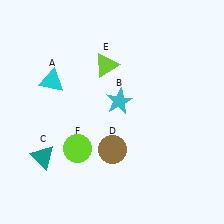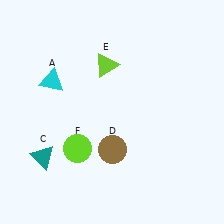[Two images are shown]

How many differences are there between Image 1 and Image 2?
There is 1 difference between the two images.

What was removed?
The cyan star (B) was removed in Image 2.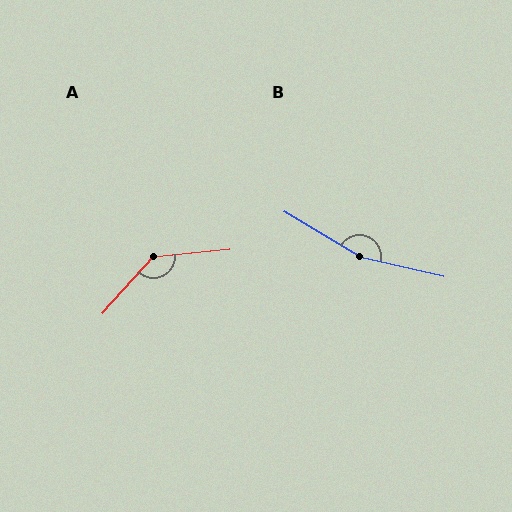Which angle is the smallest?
A, at approximately 137 degrees.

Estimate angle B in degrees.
Approximately 162 degrees.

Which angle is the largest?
B, at approximately 162 degrees.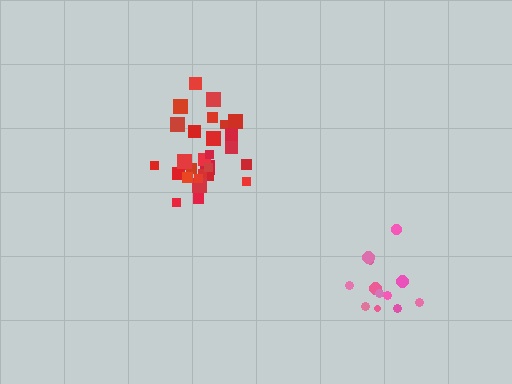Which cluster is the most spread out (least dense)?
Pink.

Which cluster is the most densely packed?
Red.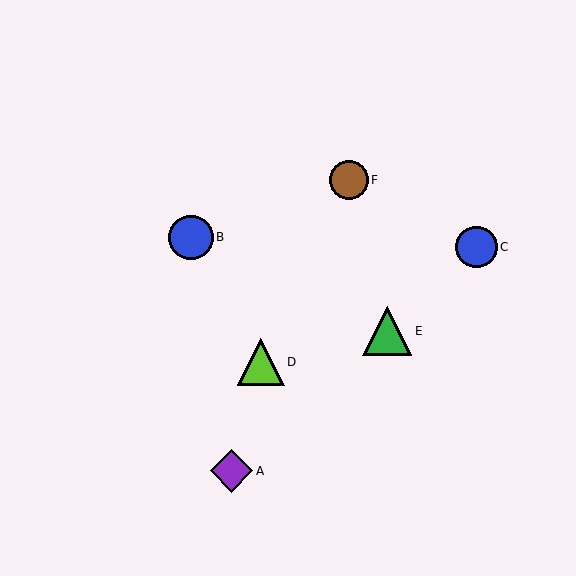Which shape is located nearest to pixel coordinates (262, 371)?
The lime triangle (labeled D) at (261, 362) is nearest to that location.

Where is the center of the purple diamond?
The center of the purple diamond is at (232, 471).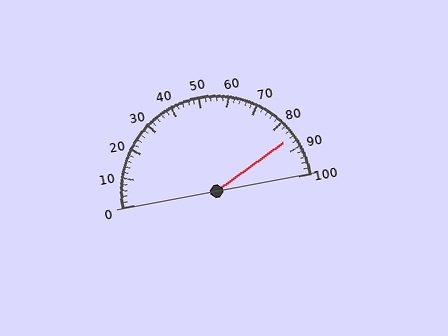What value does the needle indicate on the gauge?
The needle indicates approximately 86.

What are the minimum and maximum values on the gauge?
The gauge ranges from 0 to 100.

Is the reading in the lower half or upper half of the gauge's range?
The reading is in the upper half of the range (0 to 100).